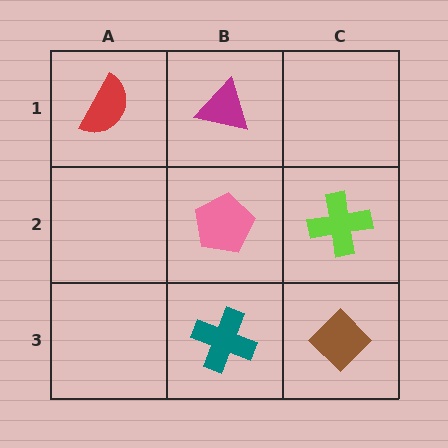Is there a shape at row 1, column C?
No, that cell is empty.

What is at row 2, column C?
A lime cross.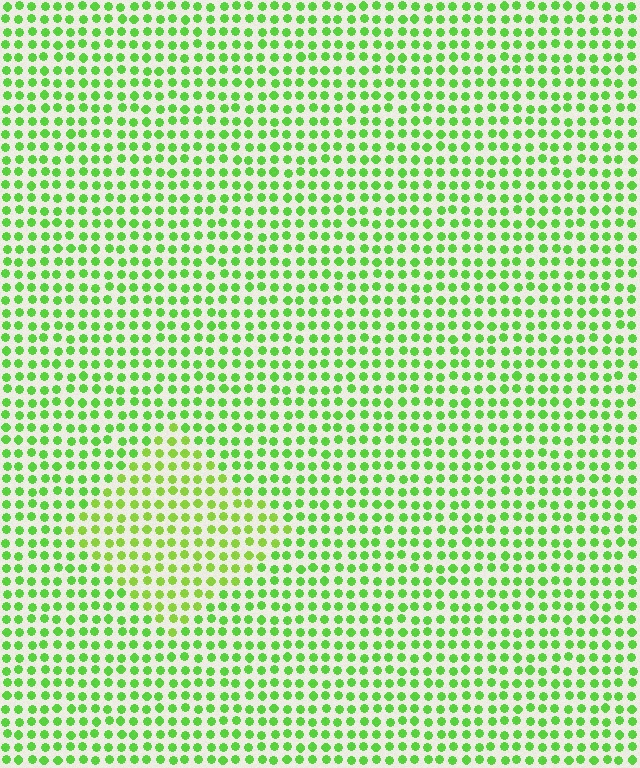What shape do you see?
I see a diamond.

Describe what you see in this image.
The image is filled with small lime elements in a uniform arrangement. A diamond-shaped region is visible where the elements are tinted to a slightly different hue, forming a subtle color boundary.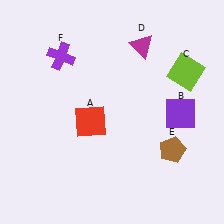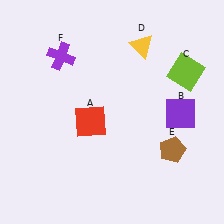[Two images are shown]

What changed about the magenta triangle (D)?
In Image 1, D is magenta. In Image 2, it changed to yellow.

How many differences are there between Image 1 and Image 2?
There is 1 difference between the two images.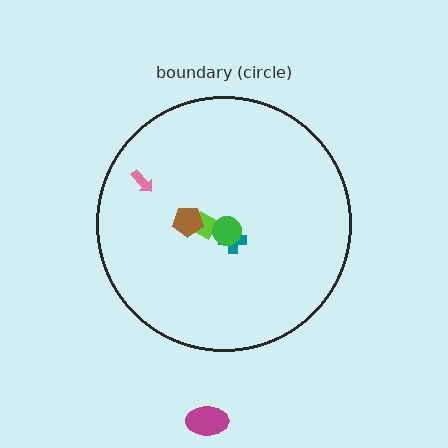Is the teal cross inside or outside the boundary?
Inside.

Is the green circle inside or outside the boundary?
Inside.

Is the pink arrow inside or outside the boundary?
Inside.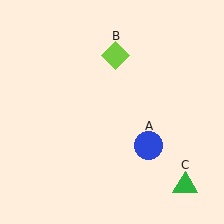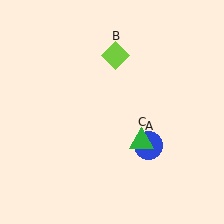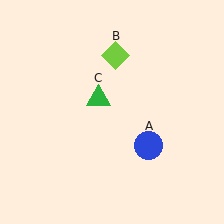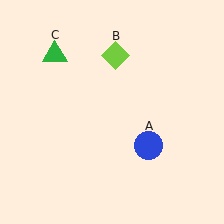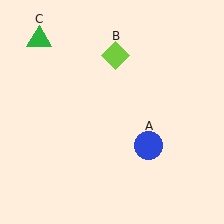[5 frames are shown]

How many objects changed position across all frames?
1 object changed position: green triangle (object C).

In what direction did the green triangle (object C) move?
The green triangle (object C) moved up and to the left.